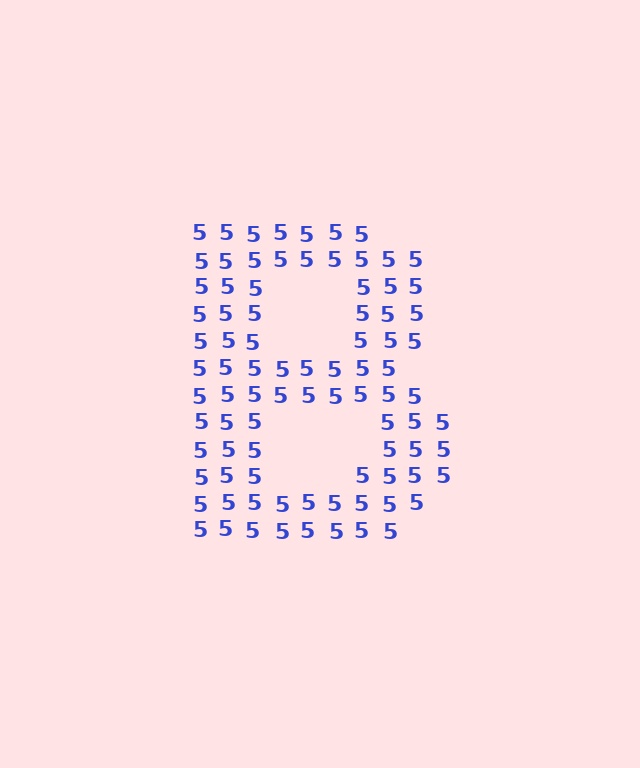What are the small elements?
The small elements are digit 5's.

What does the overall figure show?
The overall figure shows the letter B.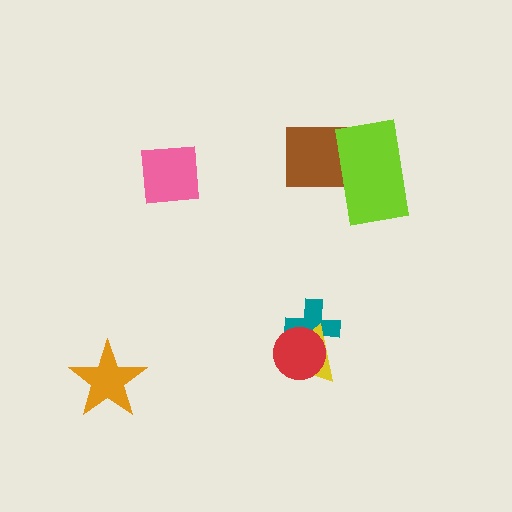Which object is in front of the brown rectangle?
The lime rectangle is in front of the brown rectangle.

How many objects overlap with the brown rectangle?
1 object overlaps with the brown rectangle.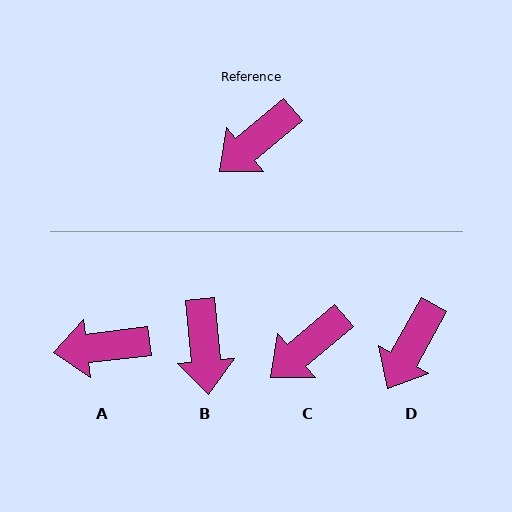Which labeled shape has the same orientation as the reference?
C.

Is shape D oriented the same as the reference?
No, it is off by about 21 degrees.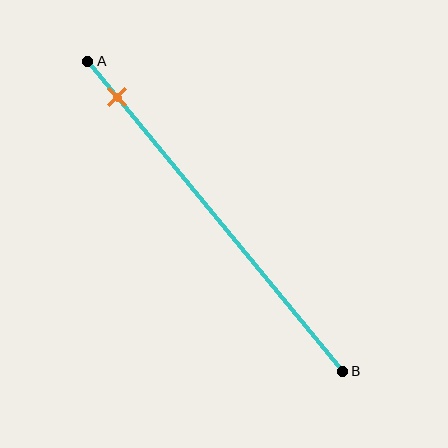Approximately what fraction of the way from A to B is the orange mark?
The orange mark is approximately 10% of the way from A to B.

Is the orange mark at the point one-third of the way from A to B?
No, the mark is at about 10% from A, not at the 33% one-third point.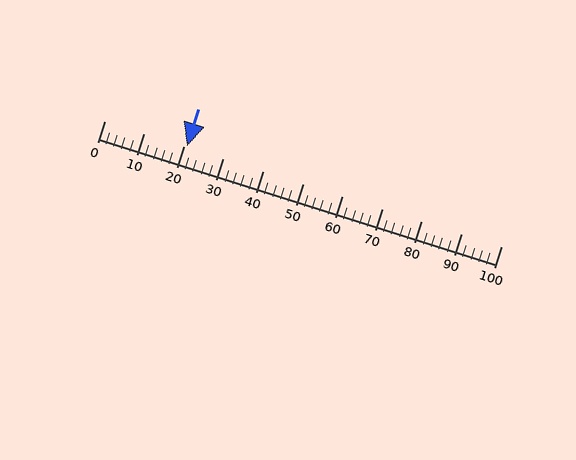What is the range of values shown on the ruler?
The ruler shows values from 0 to 100.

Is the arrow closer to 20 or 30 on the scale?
The arrow is closer to 20.